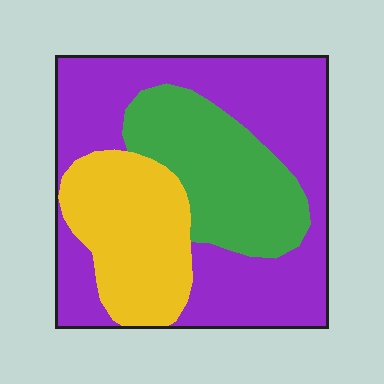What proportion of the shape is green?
Green takes up between a sixth and a third of the shape.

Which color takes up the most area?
Purple, at roughly 50%.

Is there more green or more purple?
Purple.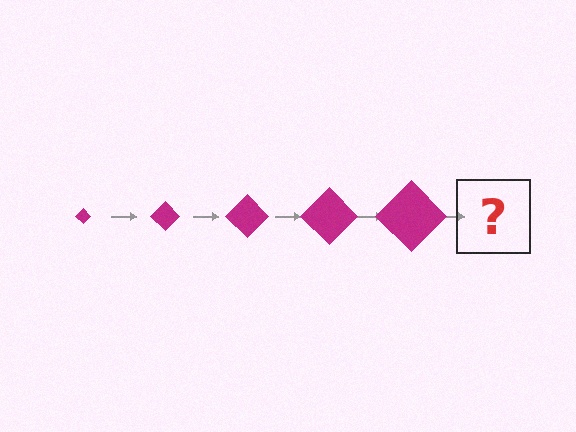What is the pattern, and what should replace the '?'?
The pattern is that the diamond gets progressively larger each step. The '?' should be a magenta diamond, larger than the previous one.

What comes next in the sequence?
The next element should be a magenta diamond, larger than the previous one.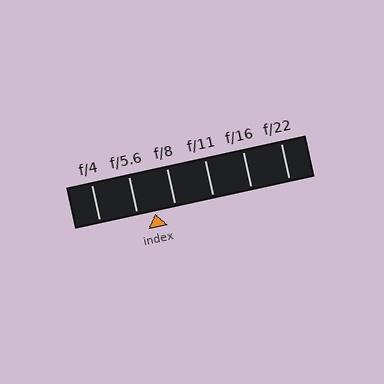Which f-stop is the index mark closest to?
The index mark is closest to f/5.6.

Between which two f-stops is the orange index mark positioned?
The index mark is between f/5.6 and f/8.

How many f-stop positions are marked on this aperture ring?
There are 6 f-stop positions marked.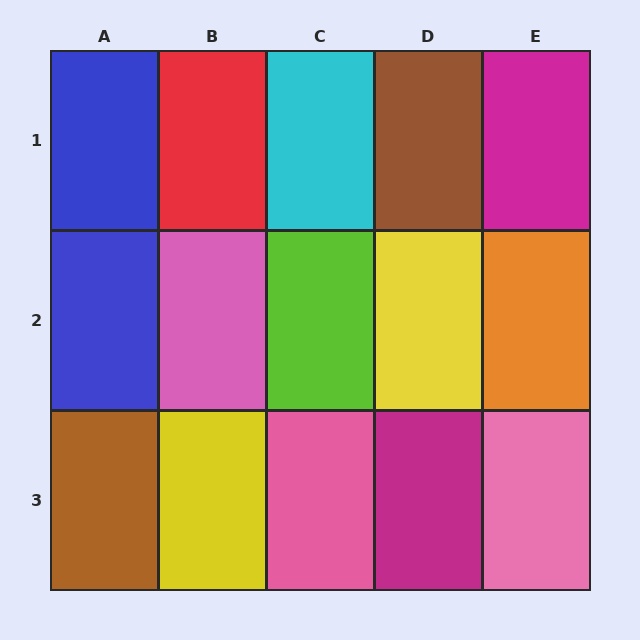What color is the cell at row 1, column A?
Blue.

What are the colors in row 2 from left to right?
Blue, pink, lime, yellow, orange.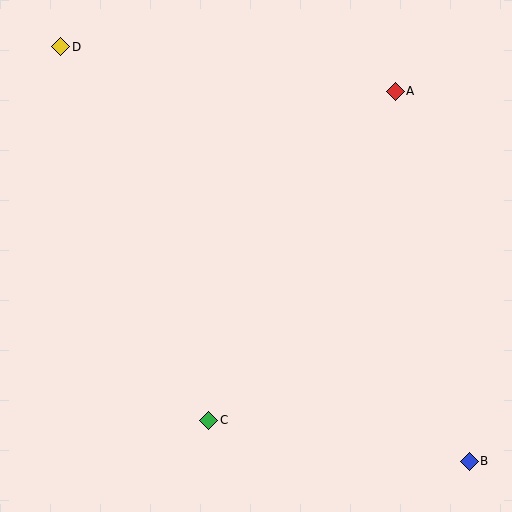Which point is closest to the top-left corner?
Point D is closest to the top-left corner.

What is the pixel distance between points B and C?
The distance between B and C is 264 pixels.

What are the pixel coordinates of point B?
Point B is at (469, 461).